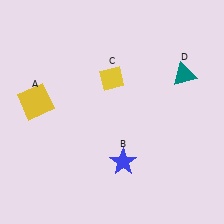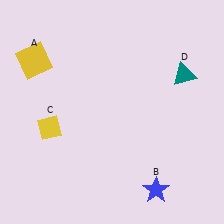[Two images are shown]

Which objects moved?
The objects that moved are: the yellow square (A), the blue star (B), the yellow diamond (C).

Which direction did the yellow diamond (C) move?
The yellow diamond (C) moved left.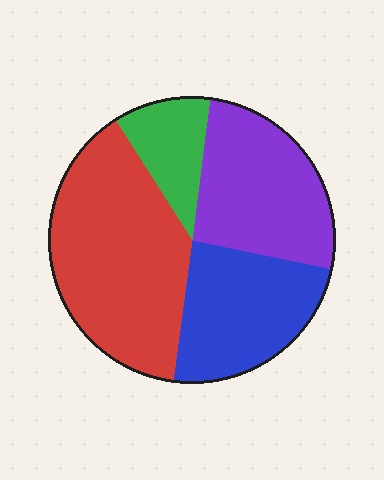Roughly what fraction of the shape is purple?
Purple covers 26% of the shape.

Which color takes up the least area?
Green, at roughly 10%.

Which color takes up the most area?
Red, at roughly 40%.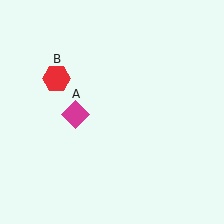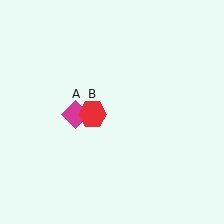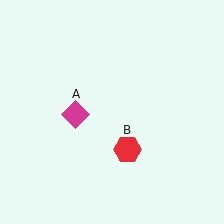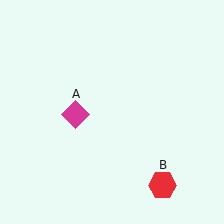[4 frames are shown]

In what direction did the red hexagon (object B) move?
The red hexagon (object B) moved down and to the right.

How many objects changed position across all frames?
1 object changed position: red hexagon (object B).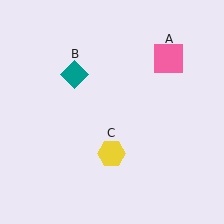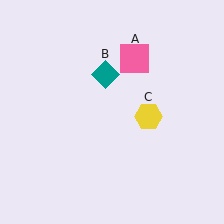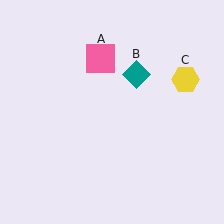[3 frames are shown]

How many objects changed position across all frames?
3 objects changed position: pink square (object A), teal diamond (object B), yellow hexagon (object C).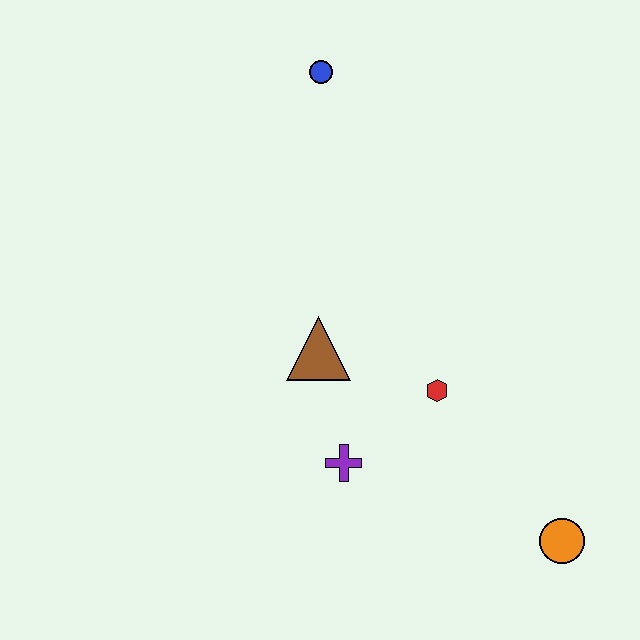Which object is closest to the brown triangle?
The purple cross is closest to the brown triangle.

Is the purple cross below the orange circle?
No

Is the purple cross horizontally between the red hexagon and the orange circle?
No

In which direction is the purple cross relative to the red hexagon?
The purple cross is to the left of the red hexagon.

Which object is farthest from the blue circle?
The orange circle is farthest from the blue circle.